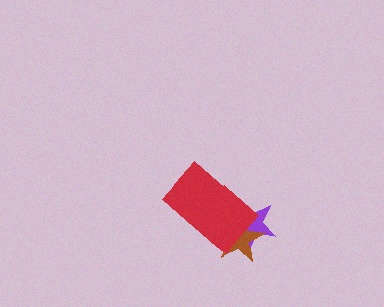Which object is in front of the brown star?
The red rectangle is in front of the brown star.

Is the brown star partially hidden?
Yes, it is partially covered by another shape.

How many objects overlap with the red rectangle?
2 objects overlap with the red rectangle.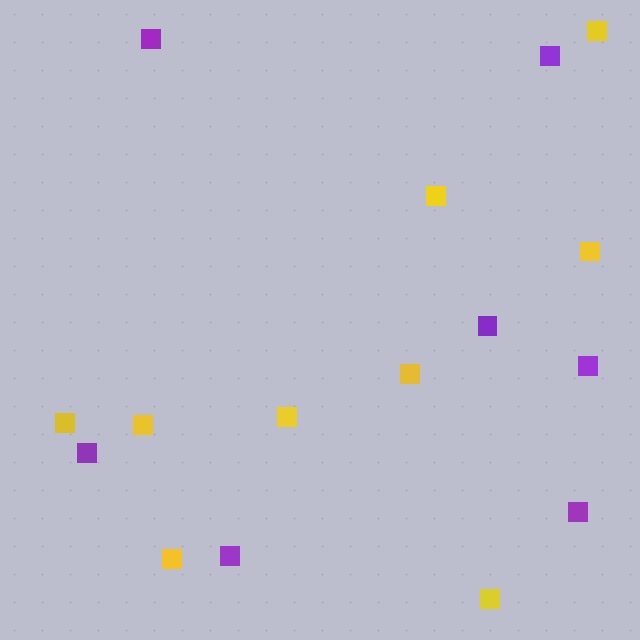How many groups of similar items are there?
There are 2 groups: one group of yellow squares (9) and one group of purple squares (7).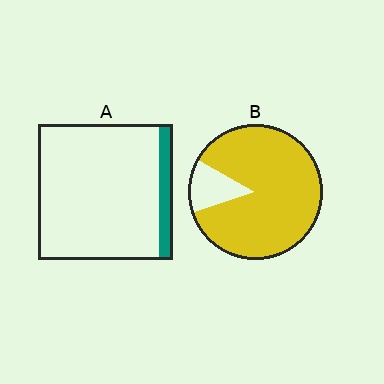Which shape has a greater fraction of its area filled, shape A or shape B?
Shape B.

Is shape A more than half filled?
No.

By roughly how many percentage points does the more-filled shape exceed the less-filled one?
By roughly 75 percentage points (B over A).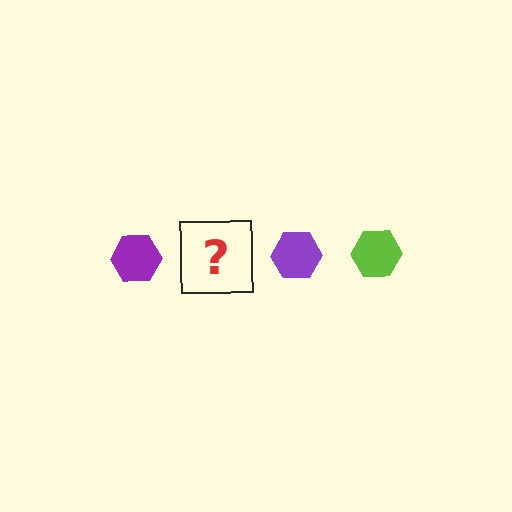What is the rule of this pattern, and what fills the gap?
The rule is that the pattern cycles through purple, lime hexagons. The gap should be filled with a lime hexagon.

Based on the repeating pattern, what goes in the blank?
The blank should be a lime hexagon.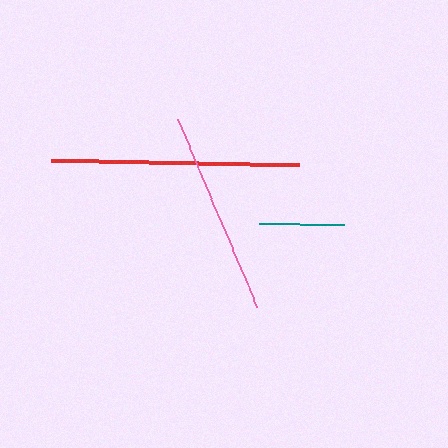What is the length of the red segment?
The red segment is approximately 249 pixels long.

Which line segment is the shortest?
The teal line is the shortest at approximately 85 pixels.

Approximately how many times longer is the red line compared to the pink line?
The red line is approximately 1.2 times the length of the pink line.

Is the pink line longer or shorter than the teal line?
The pink line is longer than the teal line.